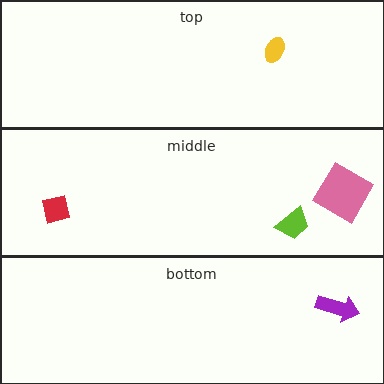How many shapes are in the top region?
1.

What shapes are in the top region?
The yellow ellipse.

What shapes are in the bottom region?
The purple arrow.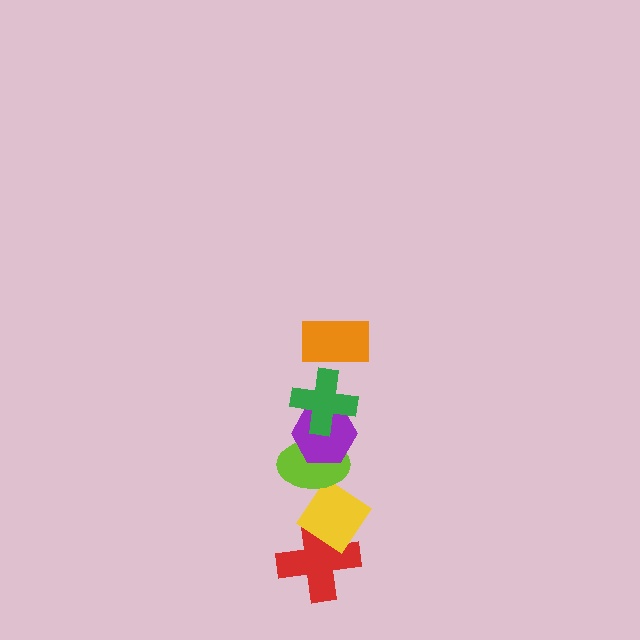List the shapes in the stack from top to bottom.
From top to bottom: the orange rectangle, the green cross, the purple hexagon, the lime ellipse, the yellow diamond, the red cross.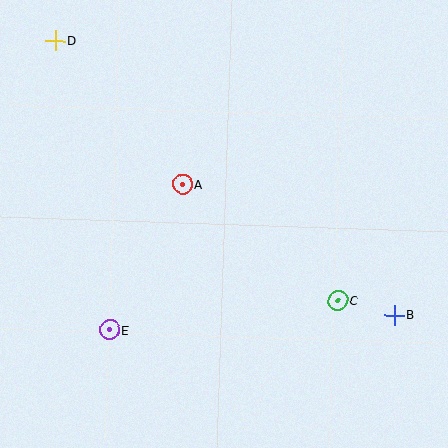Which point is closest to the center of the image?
Point A at (182, 185) is closest to the center.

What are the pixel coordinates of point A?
Point A is at (182, 185).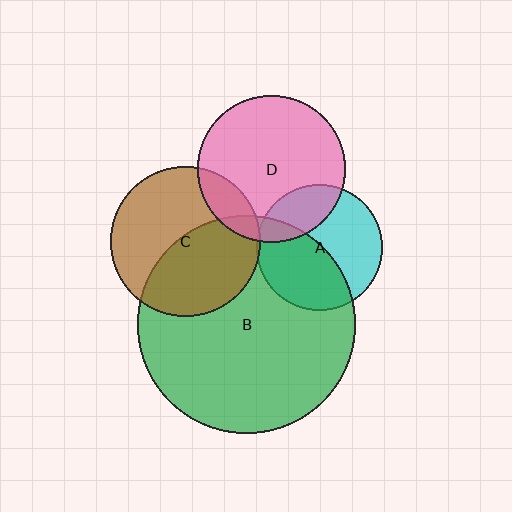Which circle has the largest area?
Circle B (green).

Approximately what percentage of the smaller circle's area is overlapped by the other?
Approximately 15%.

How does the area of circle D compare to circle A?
Approximately 1.4 times.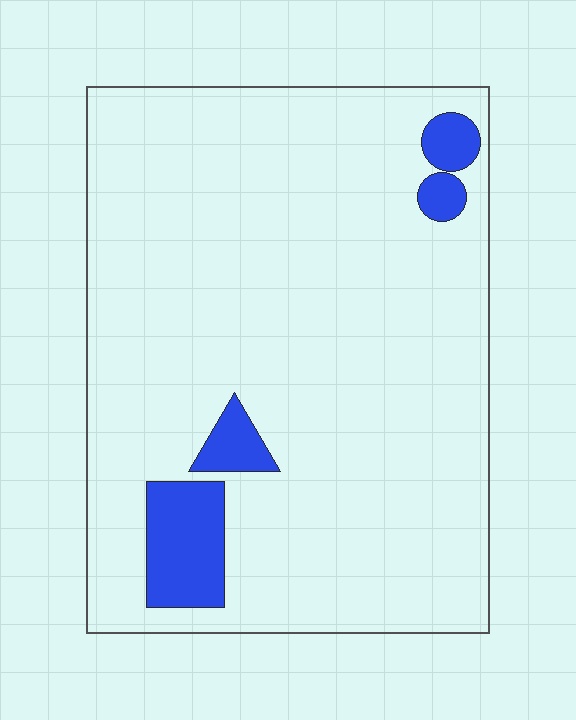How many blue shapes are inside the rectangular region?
4.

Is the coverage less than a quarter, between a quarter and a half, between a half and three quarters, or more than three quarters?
Less than a quarter.